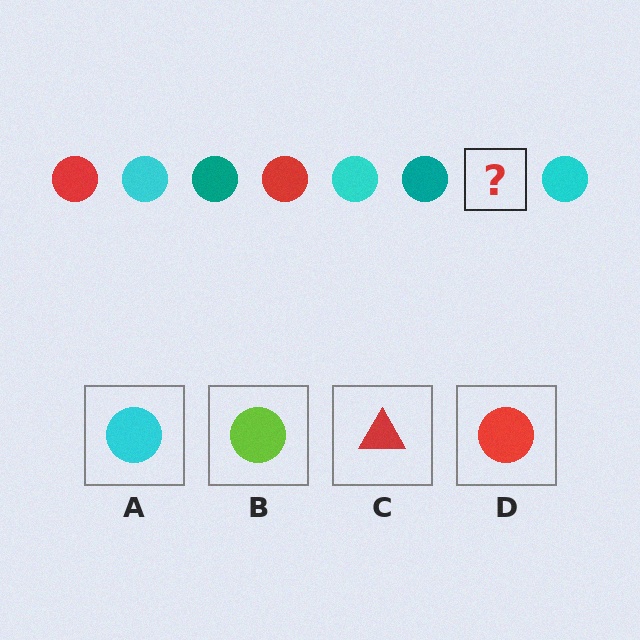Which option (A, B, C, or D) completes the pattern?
D.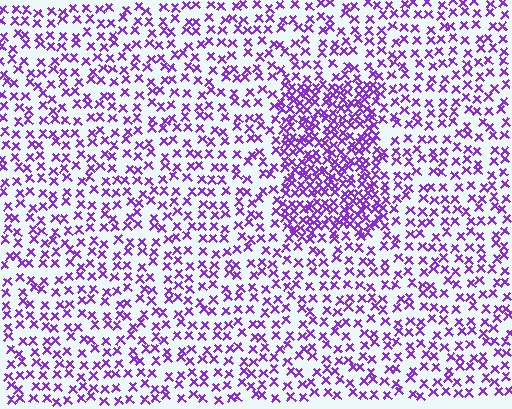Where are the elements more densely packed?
The elements are more densely packed inside the rectangle boundary.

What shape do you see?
I see a rectangle.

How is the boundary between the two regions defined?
The boundary is defined by a change in element density (approximately 2.2x ratio). All elements are the same color, size, and shape.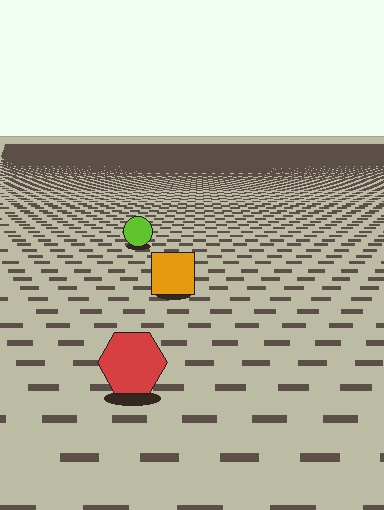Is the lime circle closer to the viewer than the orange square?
No. The orange square is closer — you can tell from the texture gradient: the ground texture is coarser near it.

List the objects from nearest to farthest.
From nearest to farthest: the red hexagon, the orange square, the lime circle.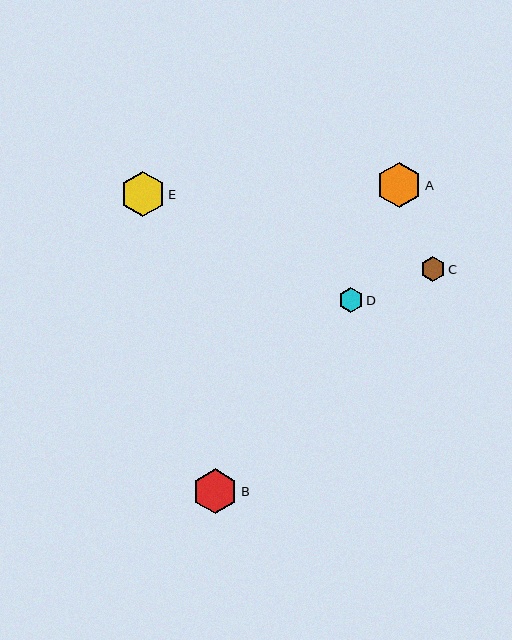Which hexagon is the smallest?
Hexagon C is the smallest with a size of approximately 25 pixels.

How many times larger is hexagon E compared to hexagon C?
Hexagon E is approximately 1.8 times the size of hexagon C.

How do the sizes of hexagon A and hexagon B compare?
Hexagon A and hexagon B are approximately the same size.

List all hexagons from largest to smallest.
From largest to smallest: A, B, E, D, C.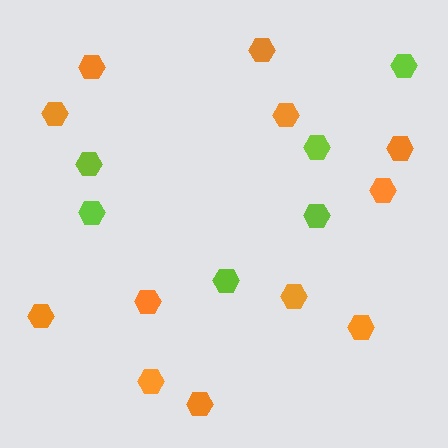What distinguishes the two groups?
There are 2 groups: one group of orange hexagons (12) and one group of lime hexagons (6).